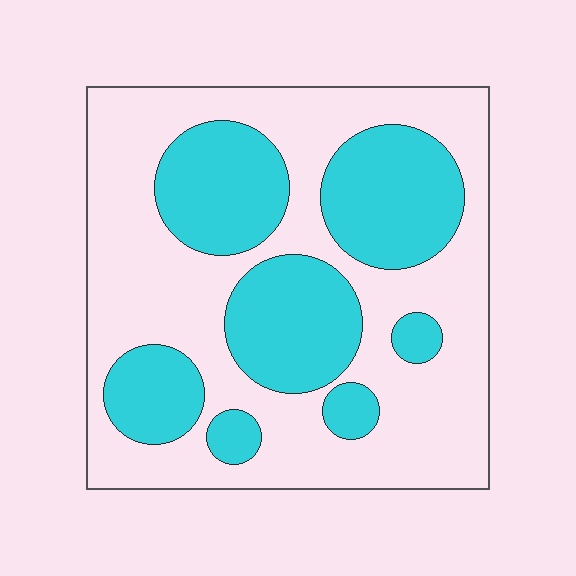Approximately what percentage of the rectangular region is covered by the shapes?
Approximately 40%.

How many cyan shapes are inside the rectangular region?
7.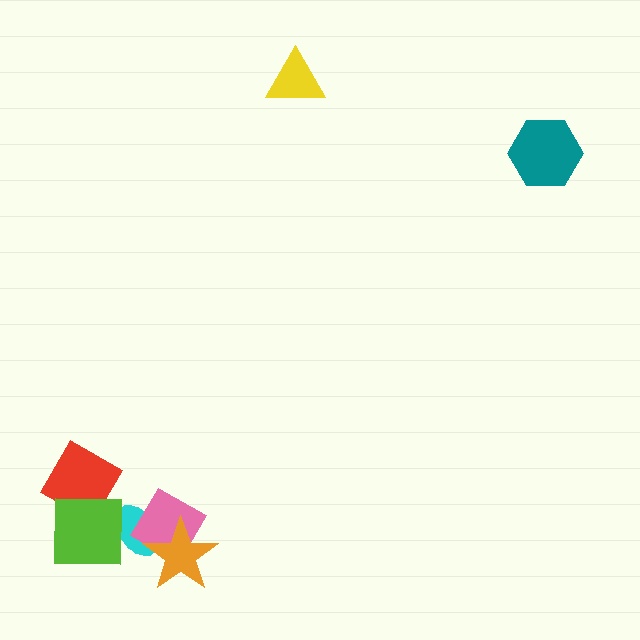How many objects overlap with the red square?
1 object overlaps with the red square.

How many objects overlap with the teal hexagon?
0 objects overlap with the teal hexagon.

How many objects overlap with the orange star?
2 objects overlap with the orange star.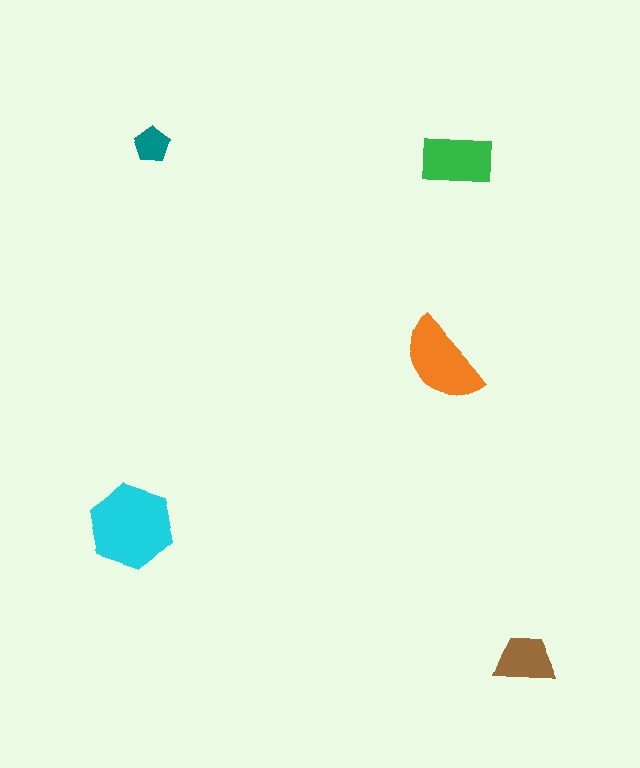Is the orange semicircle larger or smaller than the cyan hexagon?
Smaller.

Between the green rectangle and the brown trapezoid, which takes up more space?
The green rectangle.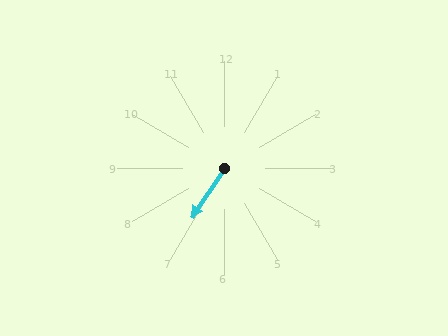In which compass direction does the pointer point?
Southwest.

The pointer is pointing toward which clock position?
Roughly 7 o'clock.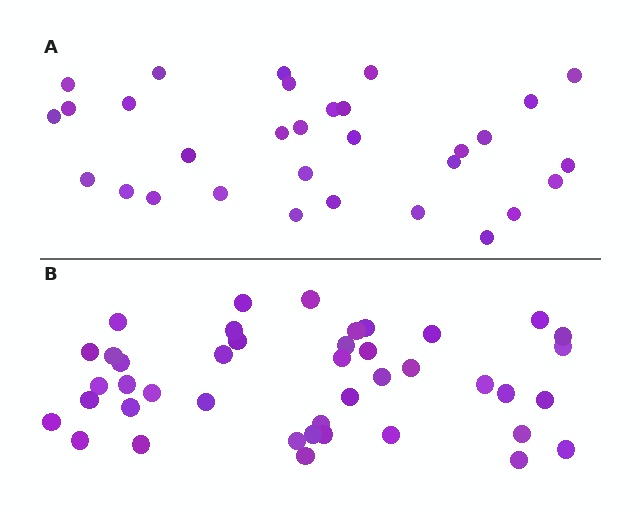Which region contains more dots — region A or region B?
Region B (the bottom region) has more dots.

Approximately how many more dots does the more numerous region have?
Region B has roughly 12 or so more dots than region A.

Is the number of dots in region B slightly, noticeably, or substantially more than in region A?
Region B has noticeably more, but not dramatically so. The ratio is roughly 1.4 to 1.